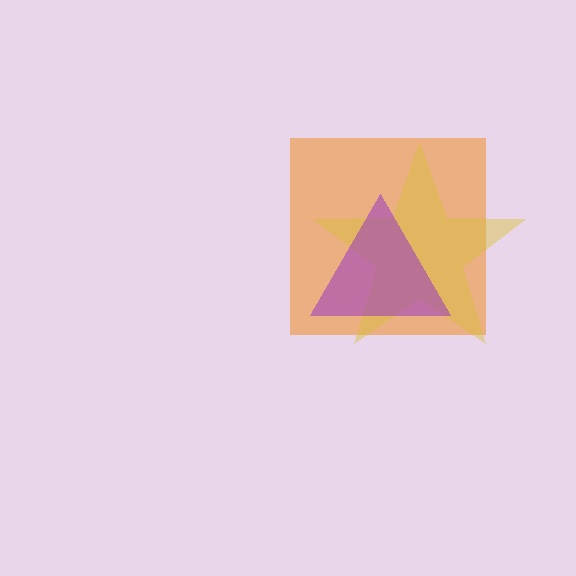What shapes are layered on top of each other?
The layered shapes are: an orange square, a yellow star, a purple triangle.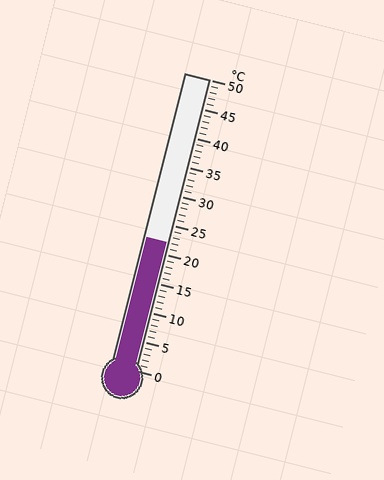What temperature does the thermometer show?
The thermometer shows approximately 22°C.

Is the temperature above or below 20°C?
The temperature is above 20°C.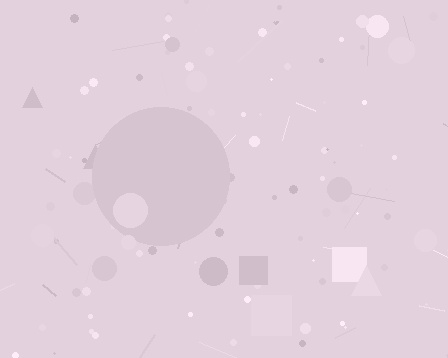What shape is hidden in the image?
A circle is hidden in the image.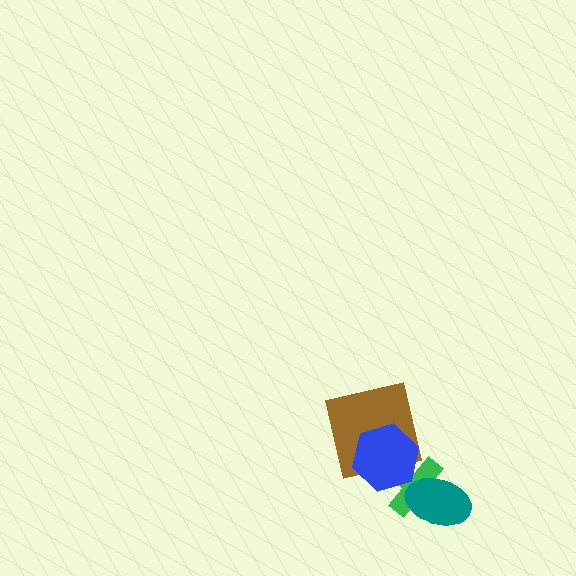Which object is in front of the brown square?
The blue hexagon is in front of the brown square.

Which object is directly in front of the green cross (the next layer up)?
The teal ellipse is directly in front of the green cross.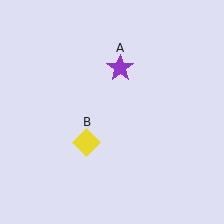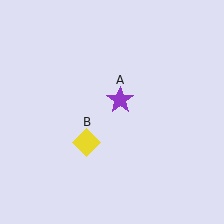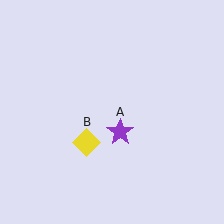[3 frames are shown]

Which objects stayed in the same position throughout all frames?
Yellow diamond (object B) remained stationary.